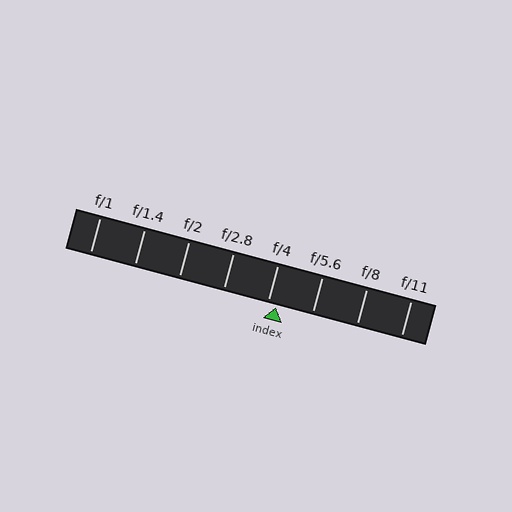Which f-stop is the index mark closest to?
The index mark is closest to f/4.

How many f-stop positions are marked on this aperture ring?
There are 8 f-stop positions marked.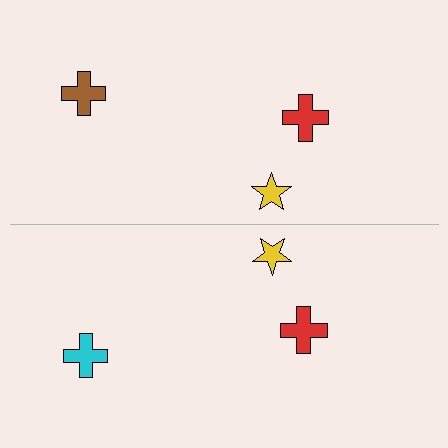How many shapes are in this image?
There are 6 shapes in this image.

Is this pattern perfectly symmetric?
No, the pattern is not perfectly symmetric. The cyan cross on the bottom side breaks the symmetry — its mirror counterpart is brown.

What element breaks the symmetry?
The cyan cross on the bottom side breaks the symmetry — its mirror counterpart is brown.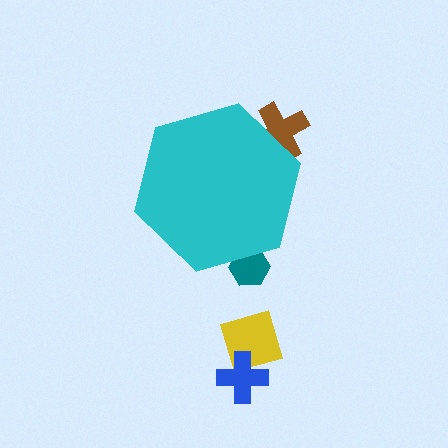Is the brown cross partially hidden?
Yes, the brown cross is partially hidden behind the cyan hexagon.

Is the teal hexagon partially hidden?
Yes, the teal hexagon is partially hidden behind the cyan hexagon.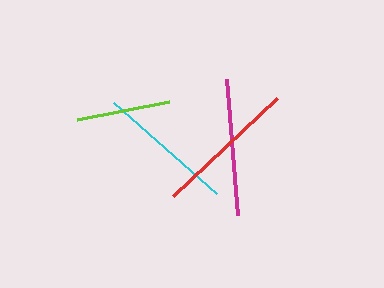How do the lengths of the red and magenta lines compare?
The red and magenta lines are approximately the same length.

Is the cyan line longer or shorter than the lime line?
The cyan line is longer than the lime line.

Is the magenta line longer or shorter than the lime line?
The magenta line is longer than the lime line.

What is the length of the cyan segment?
The cyan segment is approximately 138 pixels long.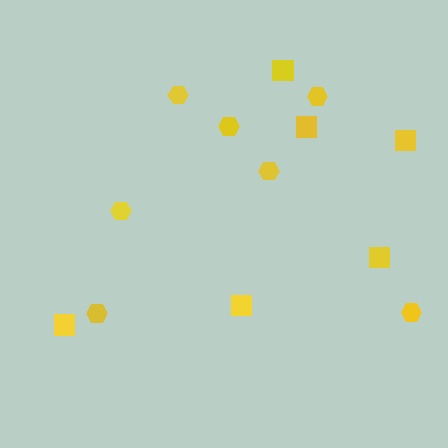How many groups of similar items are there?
There are 2 groups: one group of squares (6) and one group of hexagons (7).